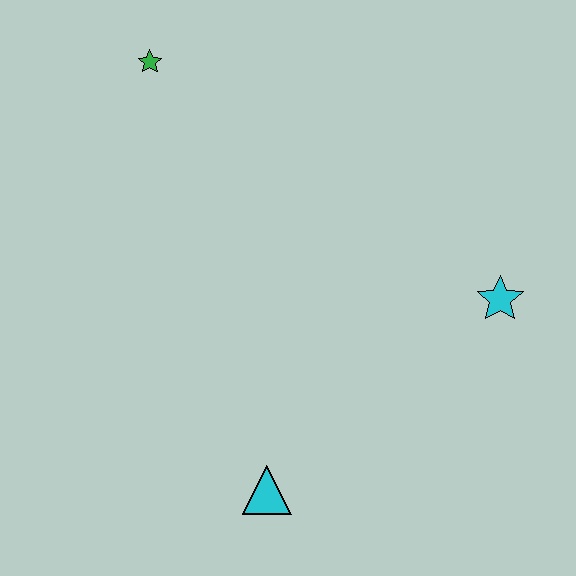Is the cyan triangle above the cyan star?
No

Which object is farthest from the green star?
The cyan triangle is farthest from the green star.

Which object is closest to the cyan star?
The cyan triangle is closest to the cyan star.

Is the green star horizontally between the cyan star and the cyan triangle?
No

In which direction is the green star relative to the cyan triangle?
The green star is above the cyan triangle.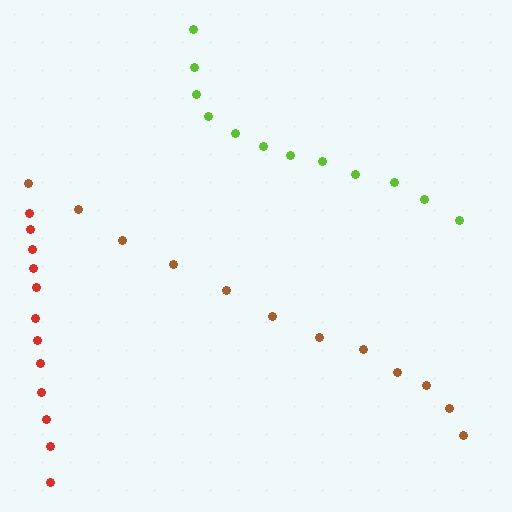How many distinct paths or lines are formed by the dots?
There are 3 distinct paths.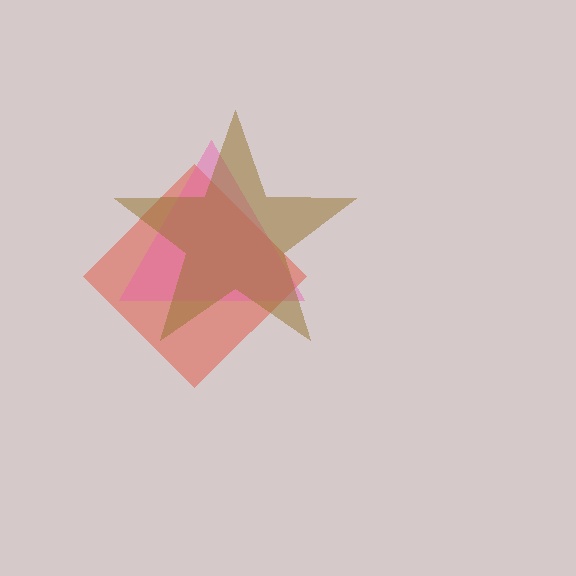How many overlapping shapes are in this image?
There are 3 overlapping shapes in the image.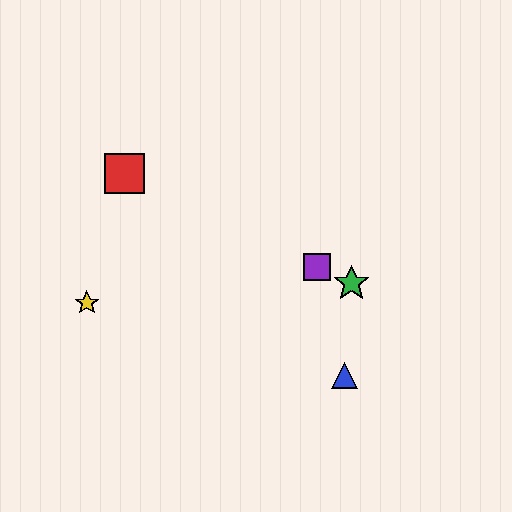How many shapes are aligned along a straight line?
3 shapes (the red square, the green star, the purple square) are aligned along a straight line.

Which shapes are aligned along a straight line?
The red square, the green star, the purple square are aligned along a straight line.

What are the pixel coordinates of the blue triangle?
The blue triangle is at (344, 375).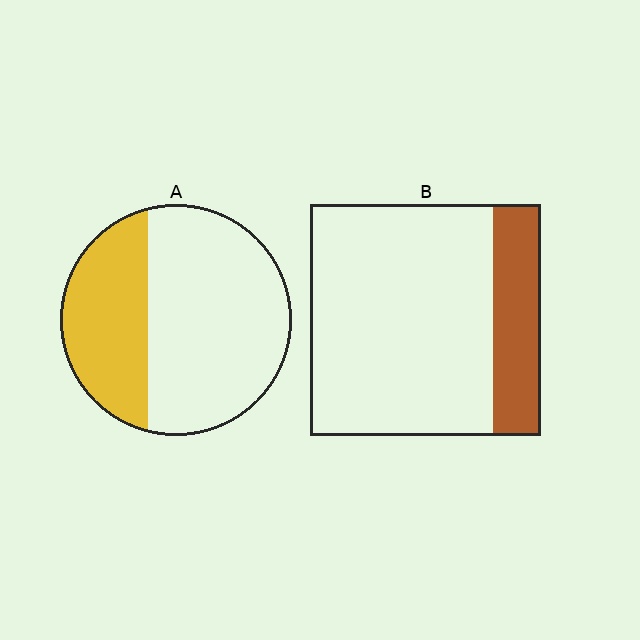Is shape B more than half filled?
No.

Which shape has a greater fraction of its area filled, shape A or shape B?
Shape A.